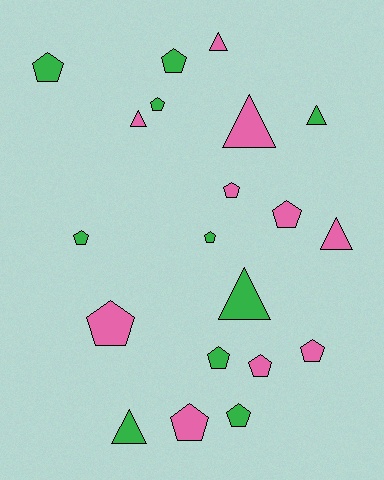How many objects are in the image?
There are 20 objects.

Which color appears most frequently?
Pink, with 10 objects.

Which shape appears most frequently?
Pentagon, with 13 objects.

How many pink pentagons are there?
There are 6 pink pentagons.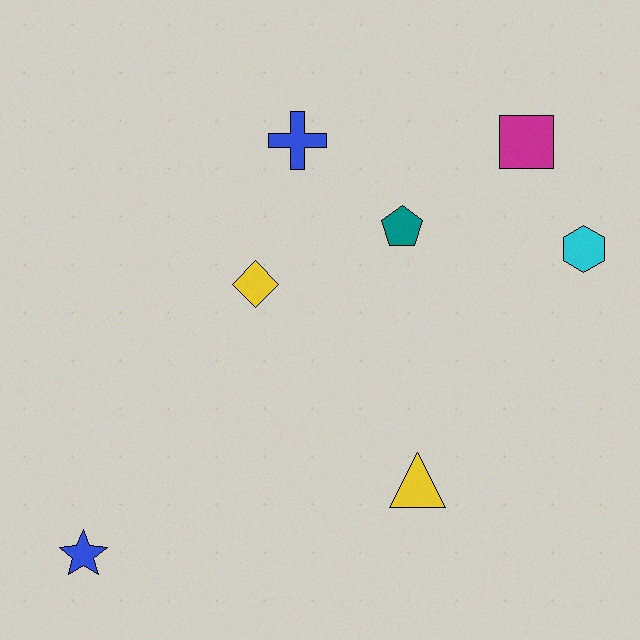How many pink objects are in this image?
There are no pink objects.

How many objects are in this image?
There are 7 objects.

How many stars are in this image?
There is 1 star.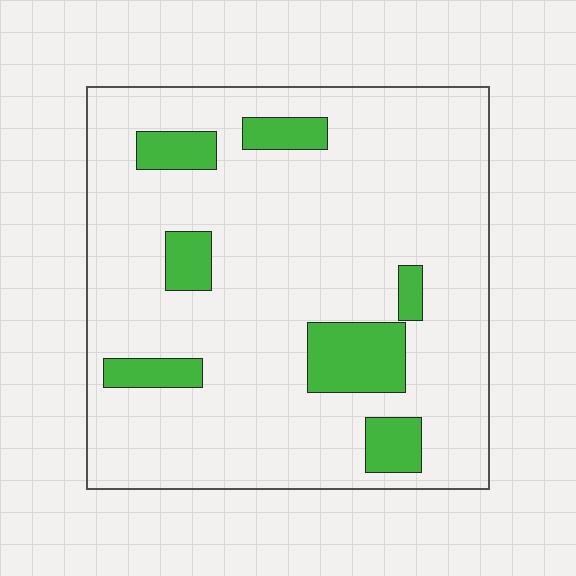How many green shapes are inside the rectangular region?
7.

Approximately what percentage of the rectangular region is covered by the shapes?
Approximately 15%.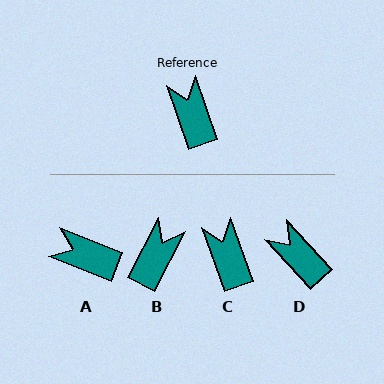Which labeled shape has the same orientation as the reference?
C.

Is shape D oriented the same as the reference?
No, it is off by about 23 degrees.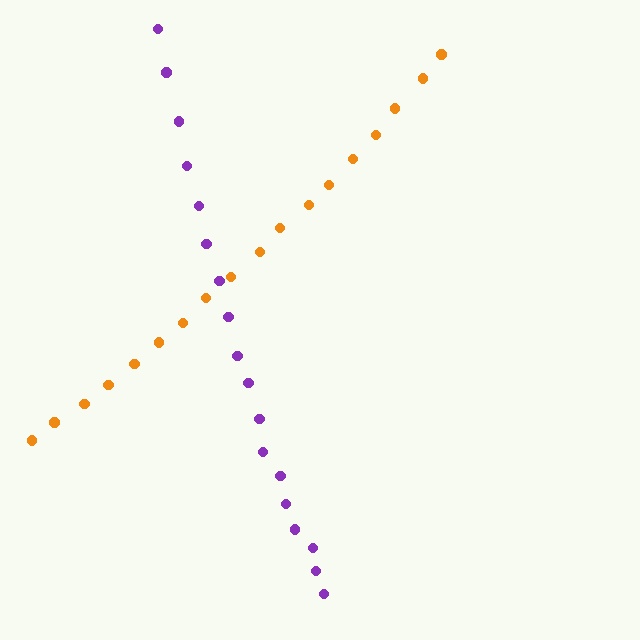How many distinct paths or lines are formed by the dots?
There are 2 distinct paths.